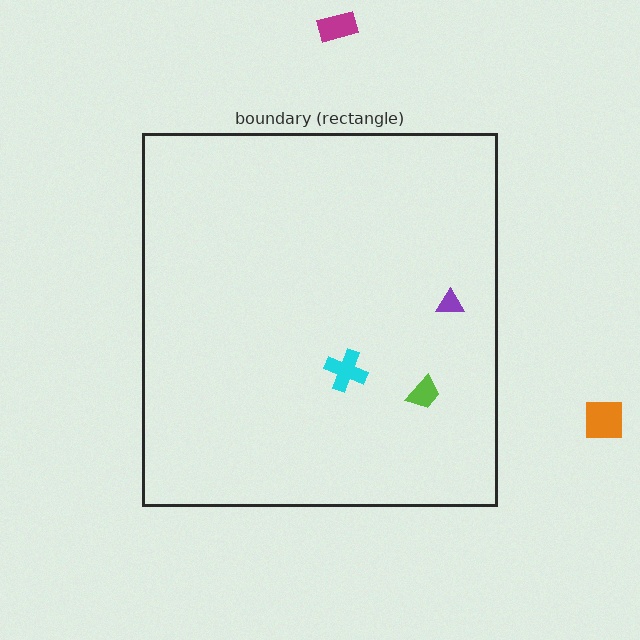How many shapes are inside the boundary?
3 inside, 2 outside.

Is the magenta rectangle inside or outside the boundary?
Outside.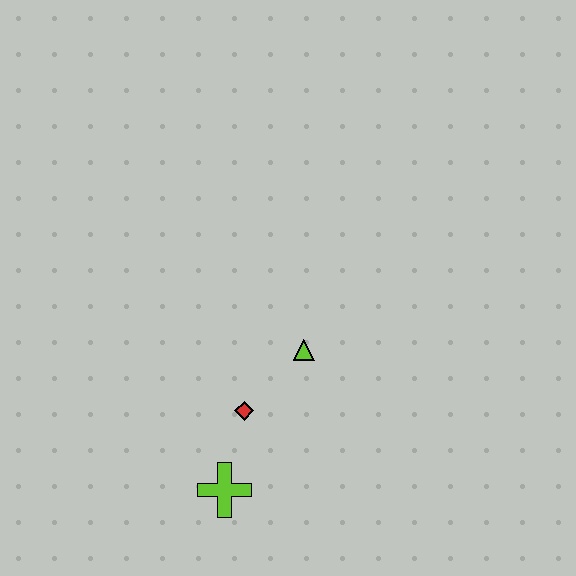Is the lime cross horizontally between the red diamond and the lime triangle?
No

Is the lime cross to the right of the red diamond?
No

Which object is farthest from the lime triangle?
The lime cross is farthest from the lime triangle.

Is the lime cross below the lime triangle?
Yes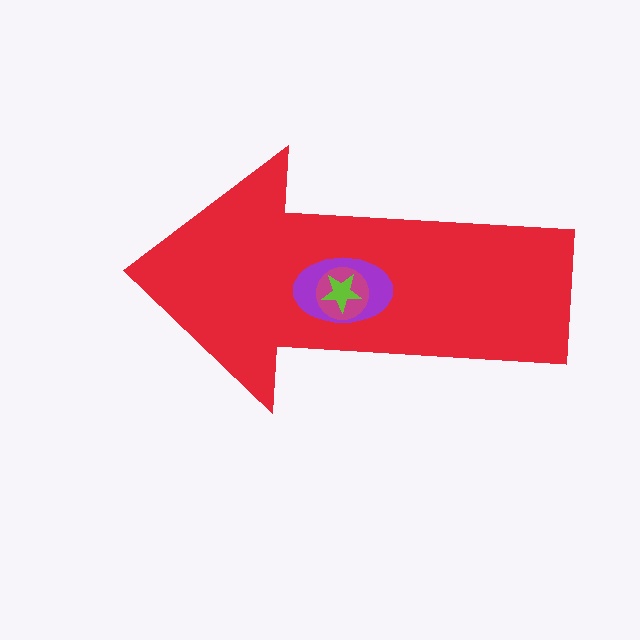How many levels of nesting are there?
4.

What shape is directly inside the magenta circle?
The lime star.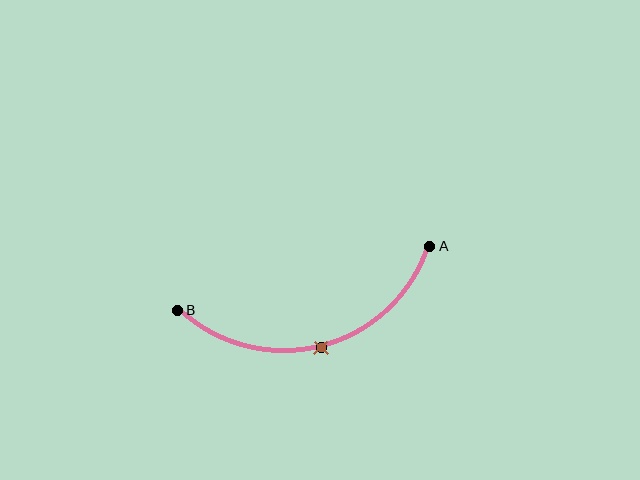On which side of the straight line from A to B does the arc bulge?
The arc bulges below the straight line connecting A and B.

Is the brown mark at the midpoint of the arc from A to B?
Yes. The brown mark lies on the arc at equal arc-length from both A and B — it is the arc midpoint.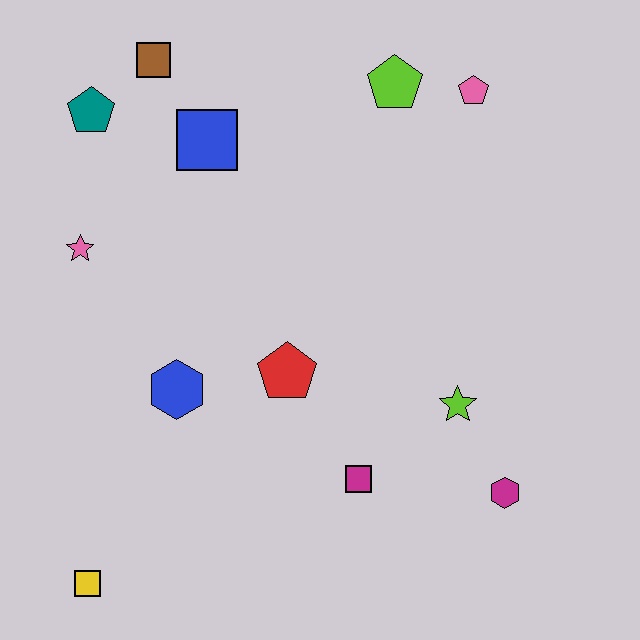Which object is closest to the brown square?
The teal pentagon is closest to the brown square.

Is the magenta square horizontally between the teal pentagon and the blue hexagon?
No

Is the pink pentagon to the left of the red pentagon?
No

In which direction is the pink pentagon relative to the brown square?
The pink pentagon is to the right of the brown square.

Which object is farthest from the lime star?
The teal pentagon is farthest from the lime star.